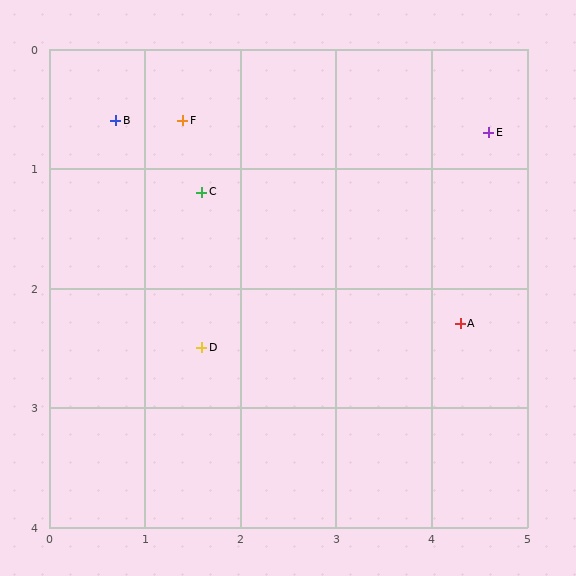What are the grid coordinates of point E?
Point E is at approximately (4.6, 0.7).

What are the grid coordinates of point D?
Point D is at approximately (1.6, 2.5).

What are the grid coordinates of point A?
Point A is at approximately (4.3, 2.3).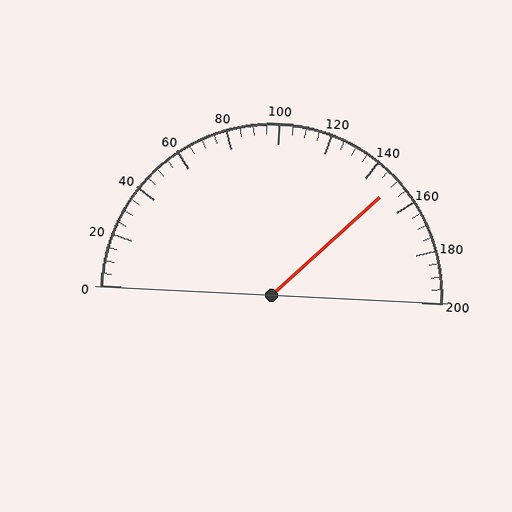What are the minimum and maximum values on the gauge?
The gauge ranges from 0 to 200.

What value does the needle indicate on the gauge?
The needle indicates approximately 150.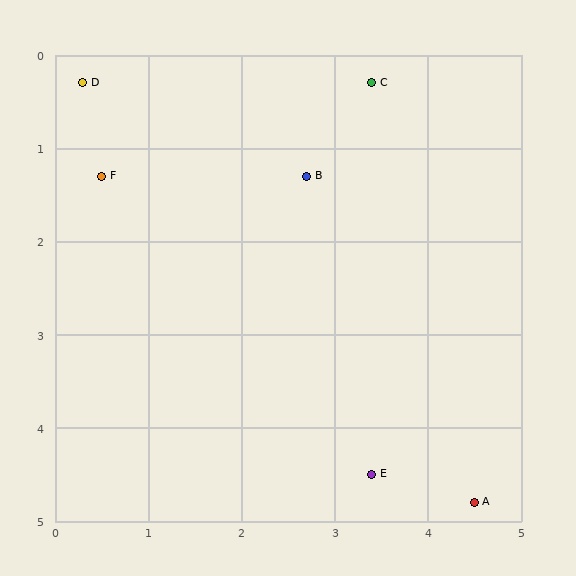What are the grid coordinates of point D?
Point D is at approximately (0.3, 0.3).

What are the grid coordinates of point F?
Point F is at approximately (0.5, 1.3).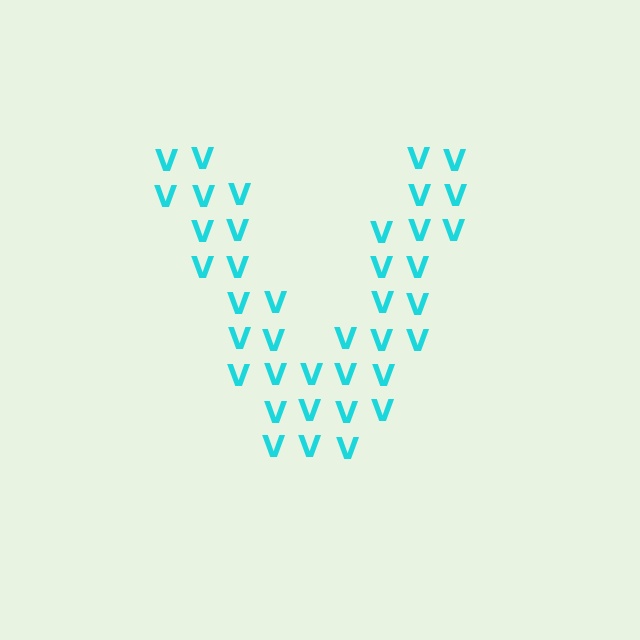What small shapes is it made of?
It is made of small letter V's.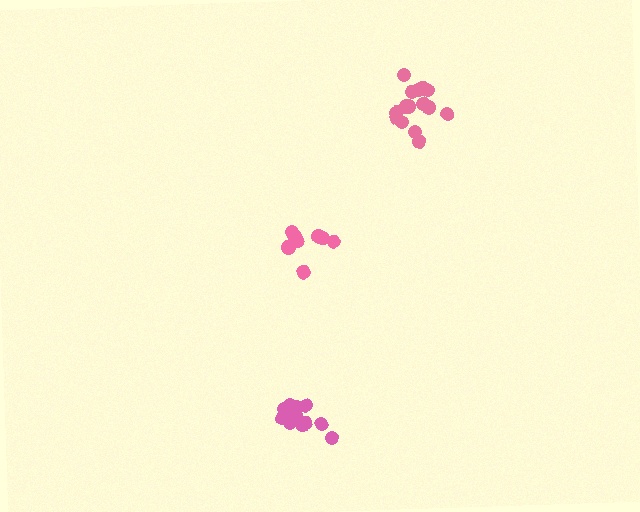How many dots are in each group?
Group 1: 9 dots, Group 2: 11 dots, Group 3: 15 dots (35 total).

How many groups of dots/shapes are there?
There are 3 groups.